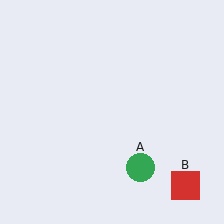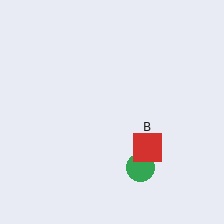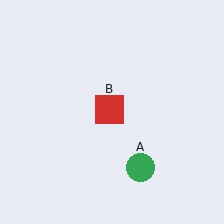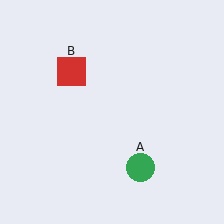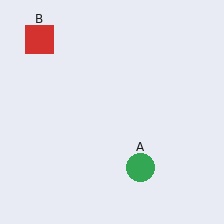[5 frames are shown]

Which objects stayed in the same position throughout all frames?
Green circle (object A) remained stationary.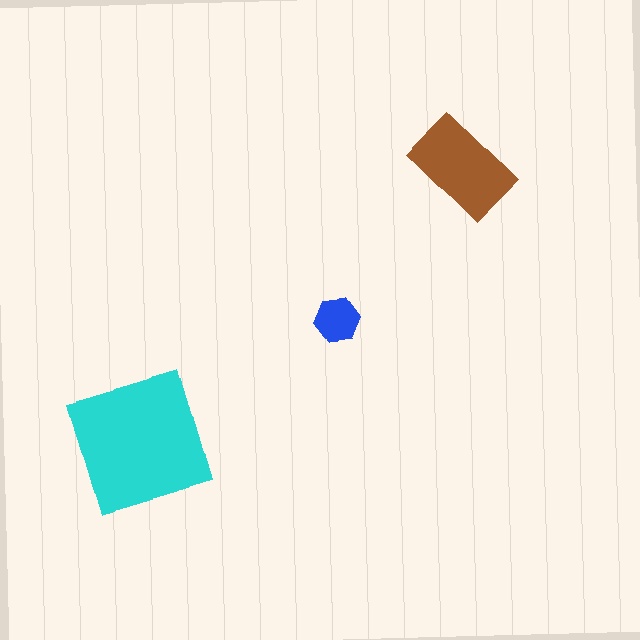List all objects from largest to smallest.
The cyan square, the brown rectangle, the blue hexagon.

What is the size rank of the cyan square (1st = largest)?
1st.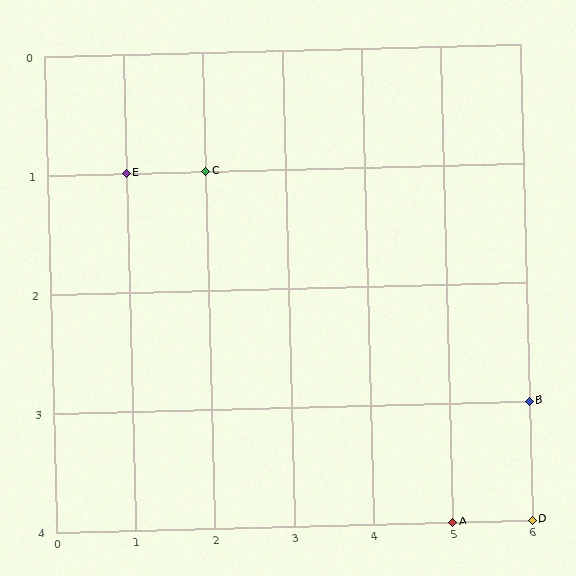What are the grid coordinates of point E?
Point E is at grid coordinates (1, 1).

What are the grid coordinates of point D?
Point D is at grid coordinates (6, 4).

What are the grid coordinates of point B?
Point B is at grid coordinates (6, 3).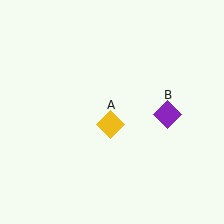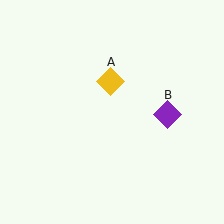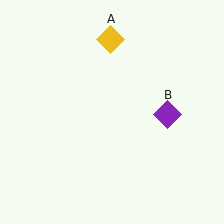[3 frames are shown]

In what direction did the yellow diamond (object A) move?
The yellow diamond (object A) moved up.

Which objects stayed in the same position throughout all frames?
Purple diamond (object B) remained stationary.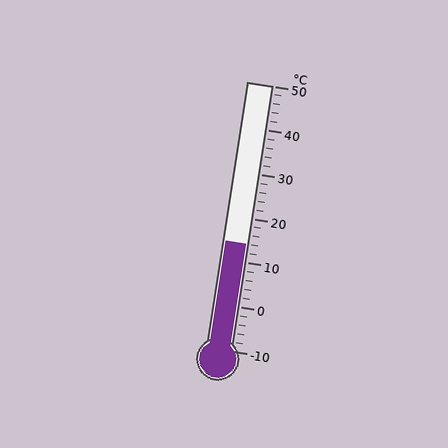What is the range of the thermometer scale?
The thermometer scale ranges from -10°C to 50°C.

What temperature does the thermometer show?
The thermometer shows approximately 14°C.